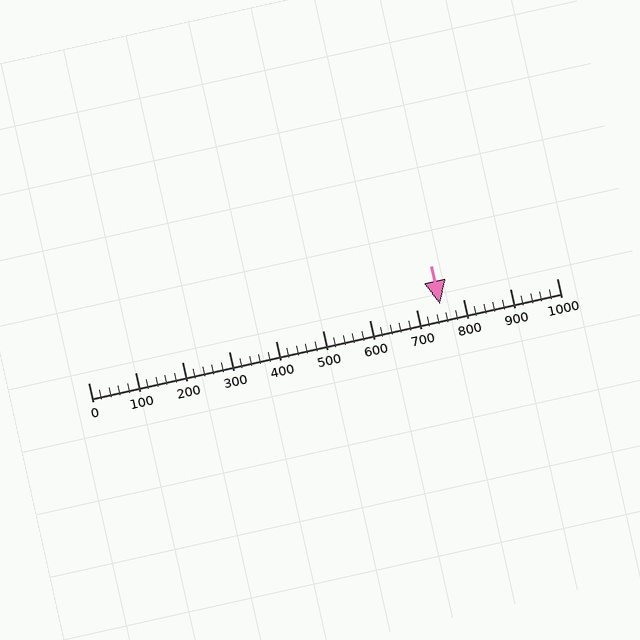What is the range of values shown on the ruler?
The ruler shows values from 0 to 1000.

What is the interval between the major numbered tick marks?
The major tick marks are spaced 100 units apart.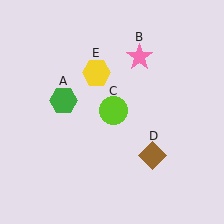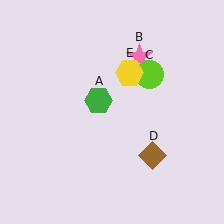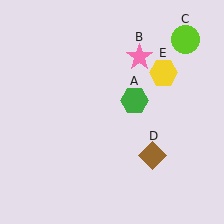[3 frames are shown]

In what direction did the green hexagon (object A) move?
The green hexagon (object A) moved right.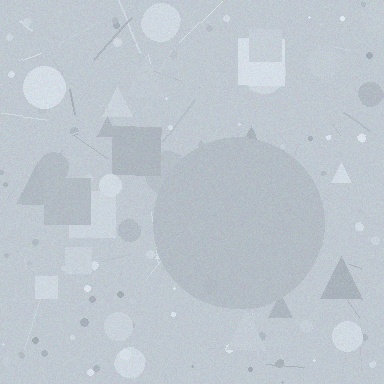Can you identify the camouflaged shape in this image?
The camouflaged shape is a circle.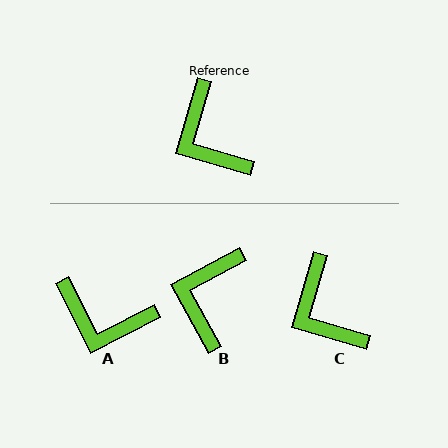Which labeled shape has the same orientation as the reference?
C.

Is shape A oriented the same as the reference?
No, it is off by about 43 degrees.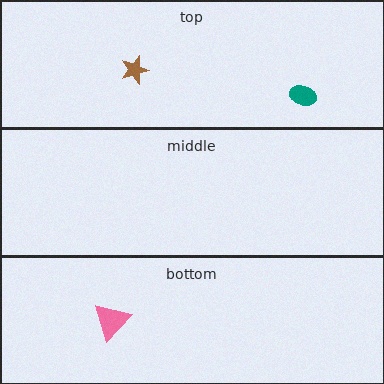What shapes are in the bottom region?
The pink triangle.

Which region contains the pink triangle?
The bottom region.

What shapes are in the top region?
The brown star, the teal ellipse.